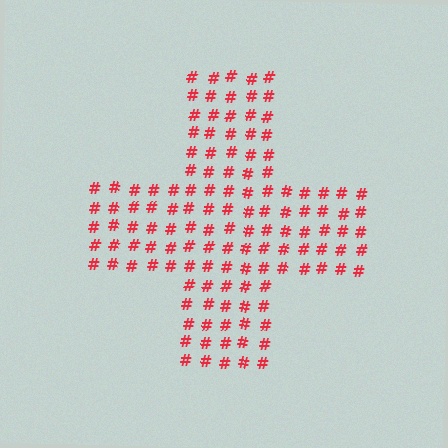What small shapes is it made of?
It is made of small hash symbols.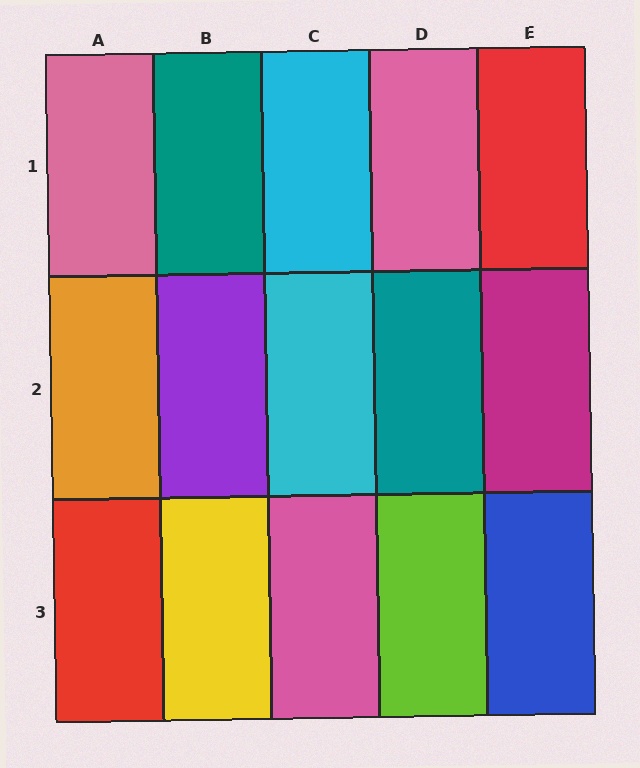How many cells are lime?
1 cell is lime.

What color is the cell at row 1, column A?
Pink.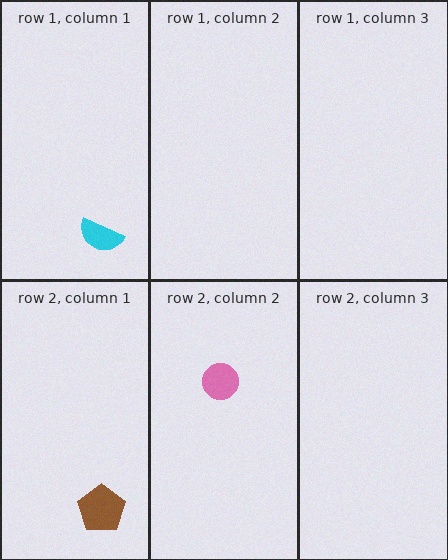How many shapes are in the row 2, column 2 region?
1.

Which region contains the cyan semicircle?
The row 1, column 1 region.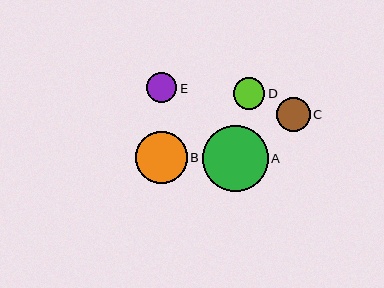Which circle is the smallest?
Circle E is the smallest with a size of approximately 30 pixels.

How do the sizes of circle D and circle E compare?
Circle D and circle E are approximately the same size.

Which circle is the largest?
Circle A is the largest with a size of approximately 66 pixels.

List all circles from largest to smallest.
From largest to smallest: A, B, C, D, E.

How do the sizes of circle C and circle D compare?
Circle C and circle D are approximately the same size.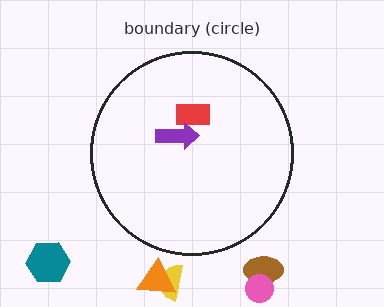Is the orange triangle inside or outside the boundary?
Outside.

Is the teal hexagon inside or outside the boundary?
Outside.